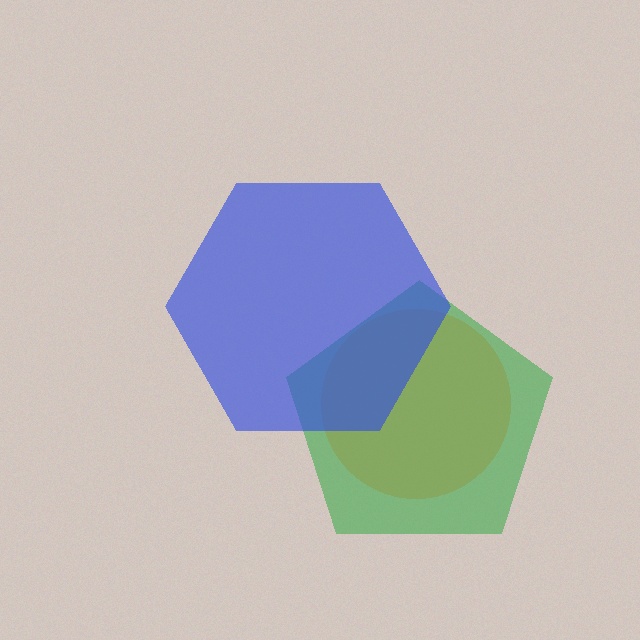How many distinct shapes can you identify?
There are 3 distinct shapes: an orange circle, a green pentagon, a blue hexagon.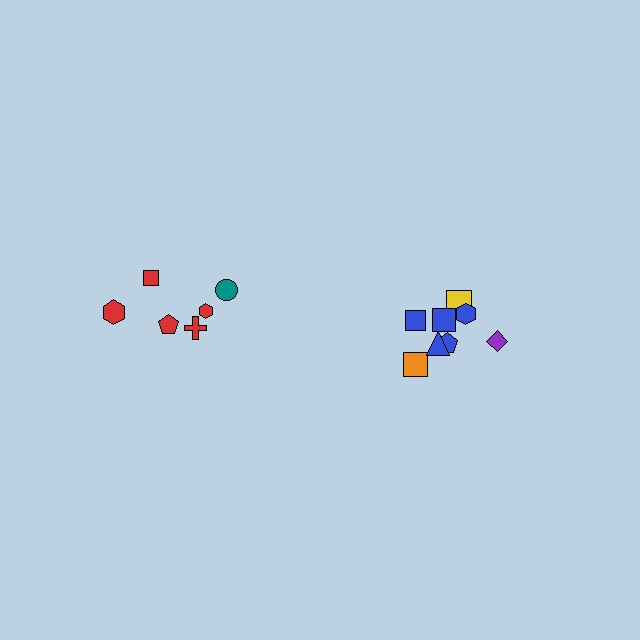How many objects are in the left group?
There are 6 objects.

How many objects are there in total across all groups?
There are 14 objects.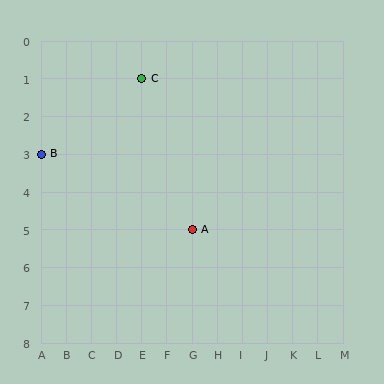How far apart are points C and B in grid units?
Points C and B are 4 columns and 2 rows apart (about 4.5 grid units diagonally).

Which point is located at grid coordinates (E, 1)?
Point C is at (E, 1).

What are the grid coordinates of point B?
Point B is at grid coordinates (A, 3).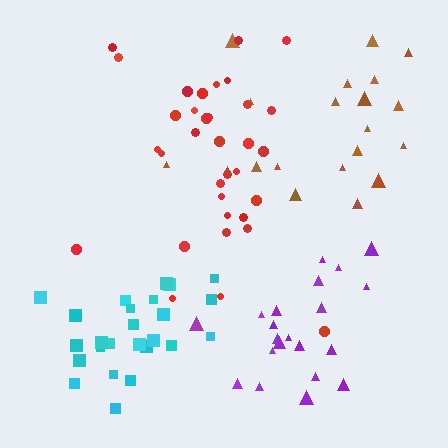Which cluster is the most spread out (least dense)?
Brown.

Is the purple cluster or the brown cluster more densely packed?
Purple.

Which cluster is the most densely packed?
Cyan.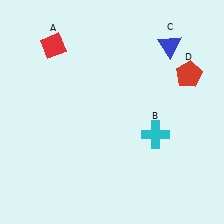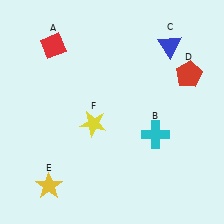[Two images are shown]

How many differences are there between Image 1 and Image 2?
There are 2 differences between the two images.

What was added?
A yellow star (E), a yellow star (F) were added in Image 2.